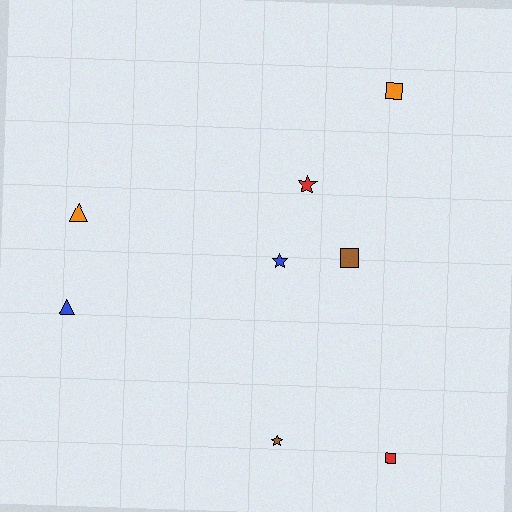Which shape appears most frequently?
Star, with 3 objects.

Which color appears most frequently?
Orange, with 2 objects.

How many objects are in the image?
There are 8 objects.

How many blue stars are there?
There is 1 blue star.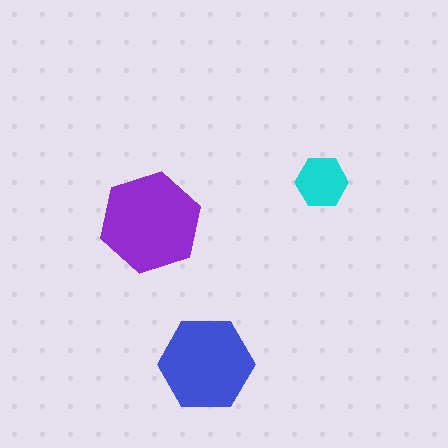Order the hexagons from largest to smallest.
the purple one, the blue one, the cyan one.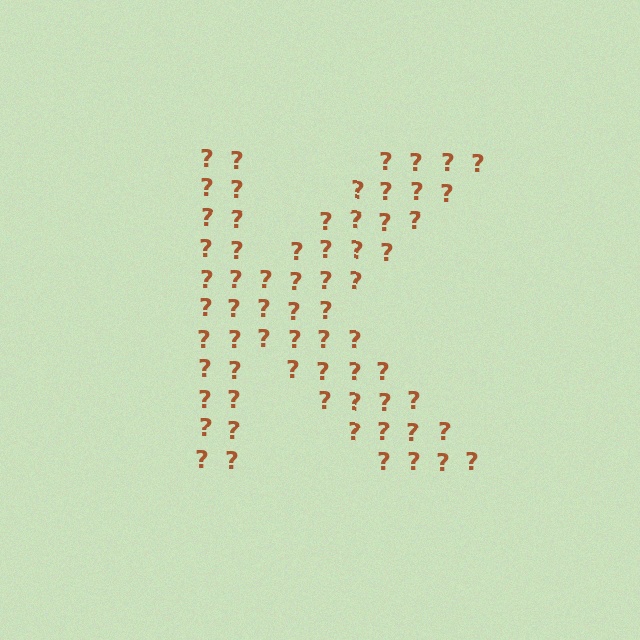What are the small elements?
The small elements are question marks.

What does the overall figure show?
The overall figure shows the letter K.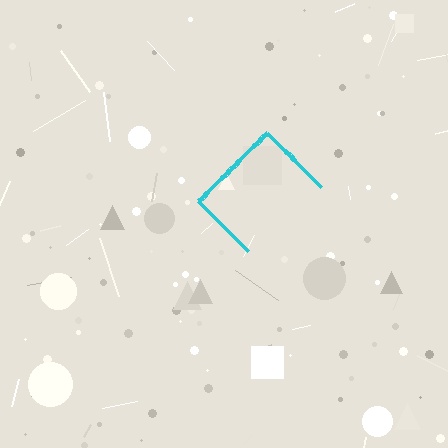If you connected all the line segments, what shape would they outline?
They would outline a diamond.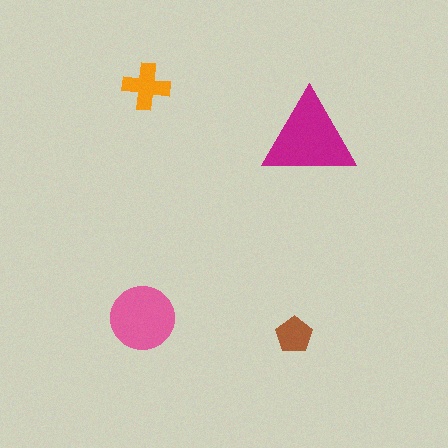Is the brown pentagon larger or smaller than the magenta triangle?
Smaller.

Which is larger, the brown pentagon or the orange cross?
The orange cross.